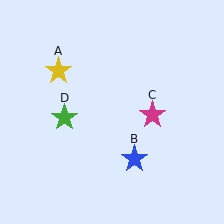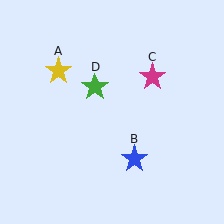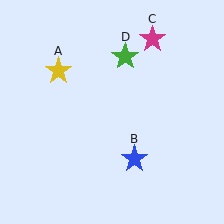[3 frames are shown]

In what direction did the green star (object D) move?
The green star (object D) moved up and to the right.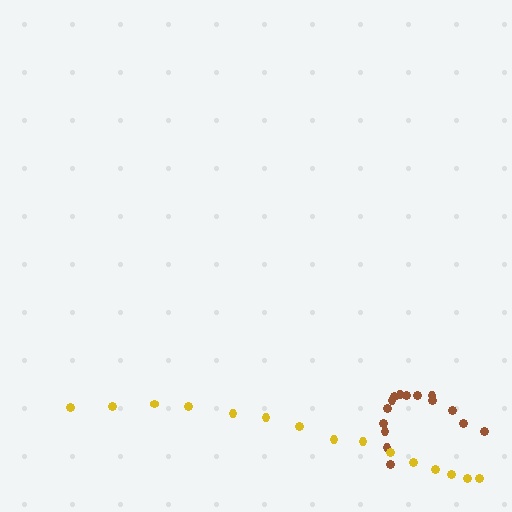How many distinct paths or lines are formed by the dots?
There are 2 distinct paths.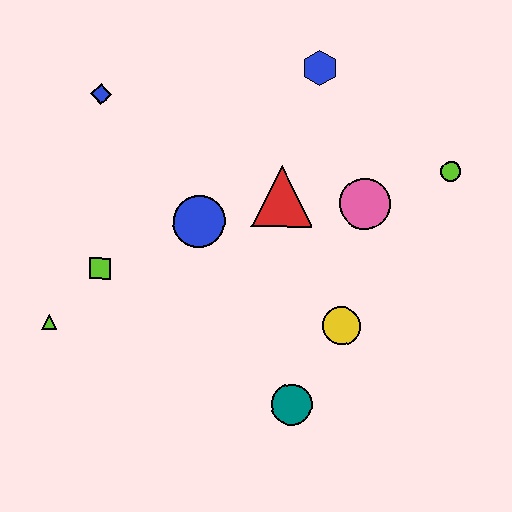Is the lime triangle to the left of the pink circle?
Yes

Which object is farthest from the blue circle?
The lime circle is farthest from the blue circle.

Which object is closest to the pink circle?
The red triangle is closest to the pink circle.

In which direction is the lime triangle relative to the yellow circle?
The lime triangle is to the left of the yellow circle.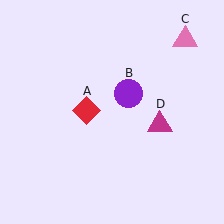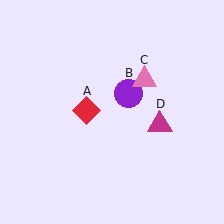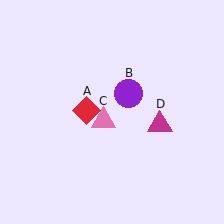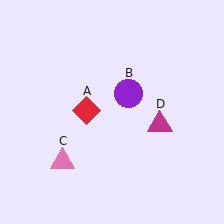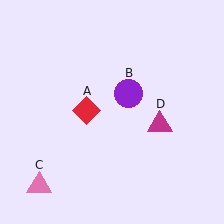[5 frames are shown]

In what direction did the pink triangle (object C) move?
The pink triangle (object C) moved down and to the left.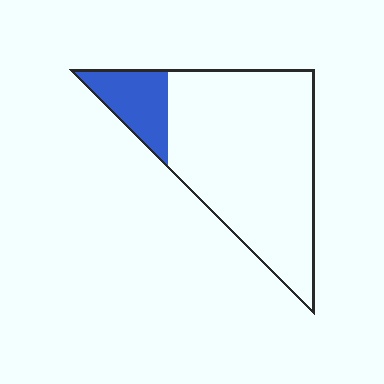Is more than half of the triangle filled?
No.